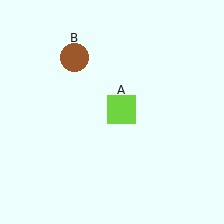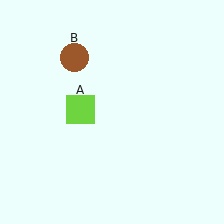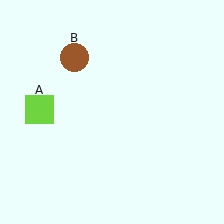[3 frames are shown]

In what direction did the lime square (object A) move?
The lime square (object A) moved left.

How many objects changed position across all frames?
1 object changed position: lime square (object A).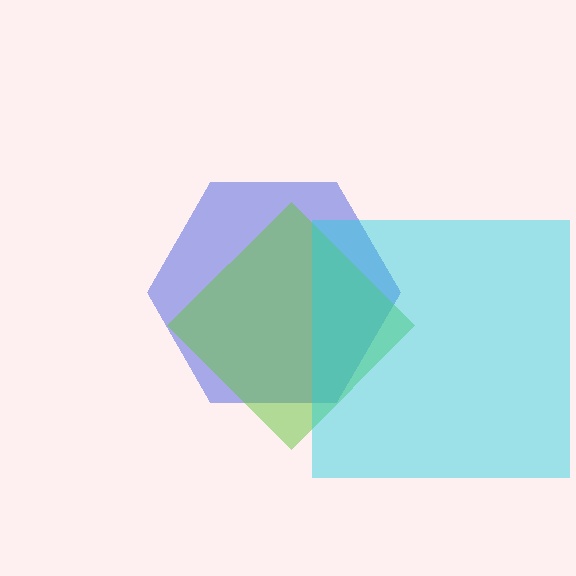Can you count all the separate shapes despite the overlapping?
Yes, there are 3 separate shapes.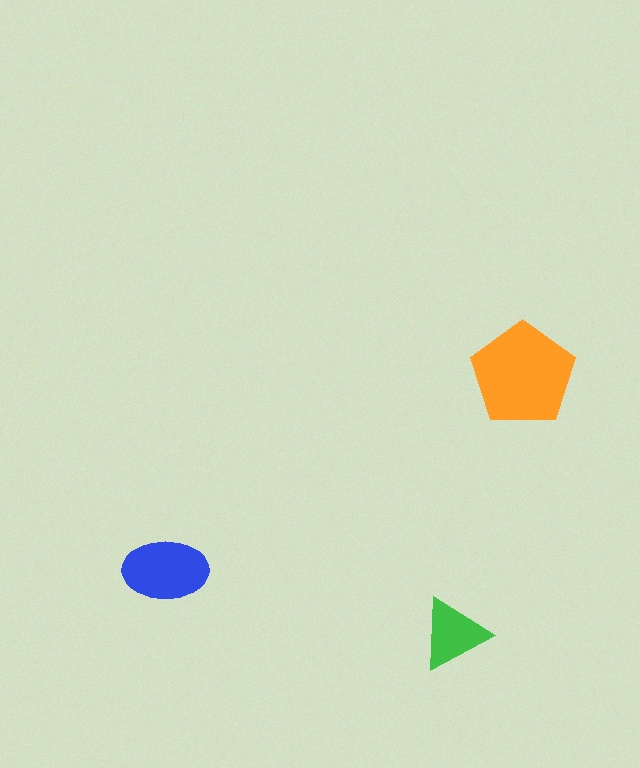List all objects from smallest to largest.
The green triangle, the blue ellipse, the orange pentagon.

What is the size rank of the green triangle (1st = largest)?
3rd.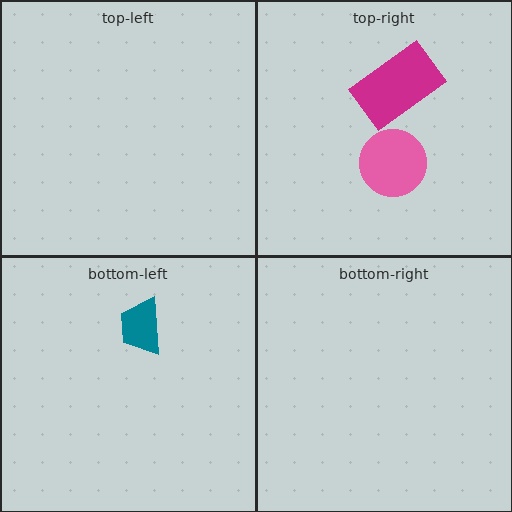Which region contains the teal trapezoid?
The bottom-left region.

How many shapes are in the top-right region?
2.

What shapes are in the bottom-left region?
The teal trapezoid.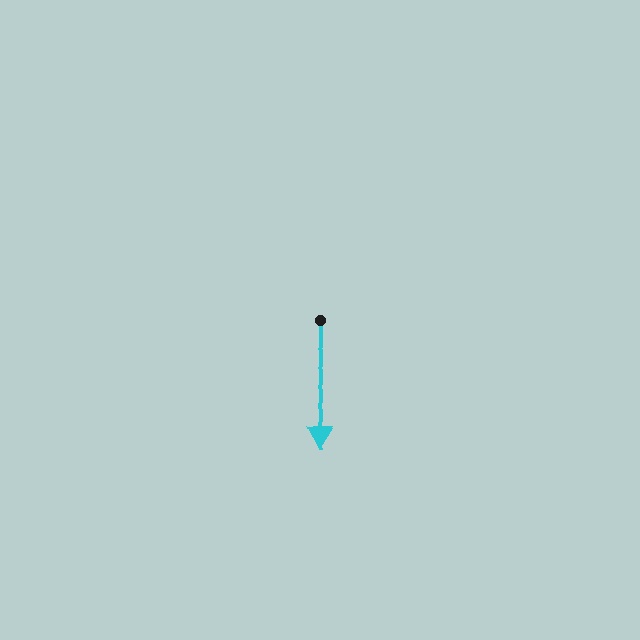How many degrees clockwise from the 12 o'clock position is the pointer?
Approximately 183 degrees.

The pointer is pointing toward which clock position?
Roughly 6 o'clock.